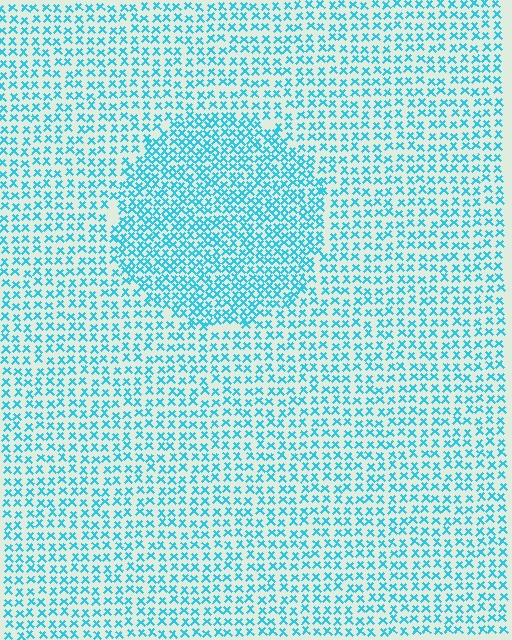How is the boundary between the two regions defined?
The boundary is defined by a change in element density (approximately 1.7x ratio). All elements are the same color, size, and shape.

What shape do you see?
I see a circle.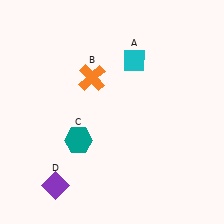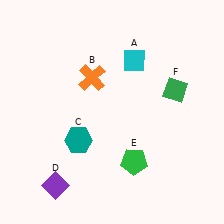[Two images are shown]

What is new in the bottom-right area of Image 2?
A green pentagon (E) was added in the bottom-right area of Image 2.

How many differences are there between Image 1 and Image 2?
There are 2 differences between the two images.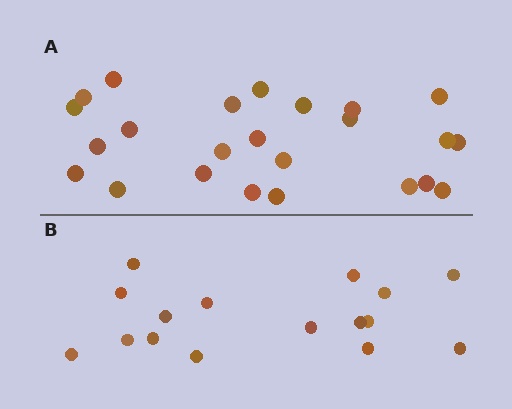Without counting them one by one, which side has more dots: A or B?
Region A (the top region) has more dots.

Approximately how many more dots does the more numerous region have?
Region A has roughly 8 or so more dots than region B.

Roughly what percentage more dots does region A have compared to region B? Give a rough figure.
About 50% more.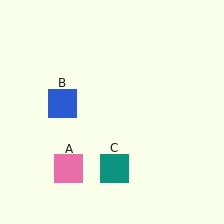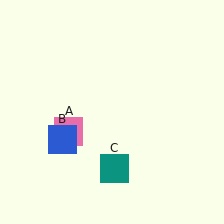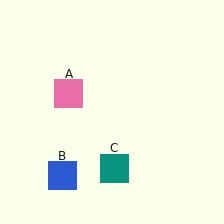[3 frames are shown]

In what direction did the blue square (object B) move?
The blue square (object B) moved down.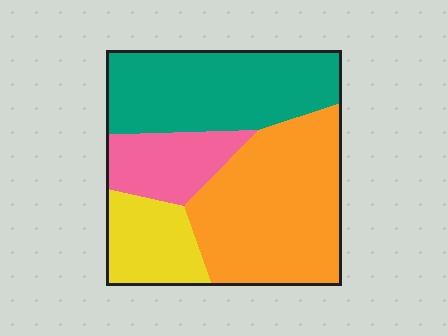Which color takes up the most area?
Orange, at roughly 40%.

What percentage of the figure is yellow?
Yellow takes up about one eighth (1/8) of the figure.